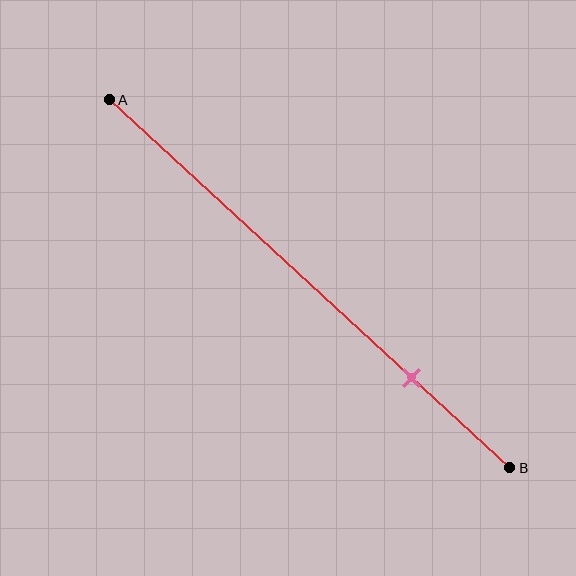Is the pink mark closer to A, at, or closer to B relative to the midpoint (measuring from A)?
The pink mark is closer to point B than the midpoint of segment AB.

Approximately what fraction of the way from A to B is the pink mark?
The pink mark is approximately 75% of the way from A to B.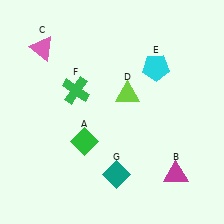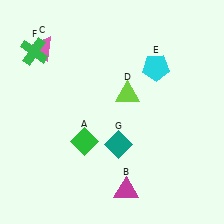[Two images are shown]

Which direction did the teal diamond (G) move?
The teal diamond (G) moved up.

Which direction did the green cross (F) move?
The green cross (F) moved left.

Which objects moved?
The objects that moved are: the magenta triangle (B), the green cross (F), the teal diamond (G).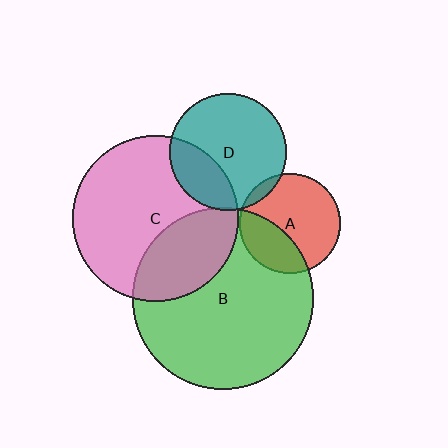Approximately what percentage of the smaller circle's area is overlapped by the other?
Approximately 30%.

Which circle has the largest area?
Circle B (green).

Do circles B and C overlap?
Yes.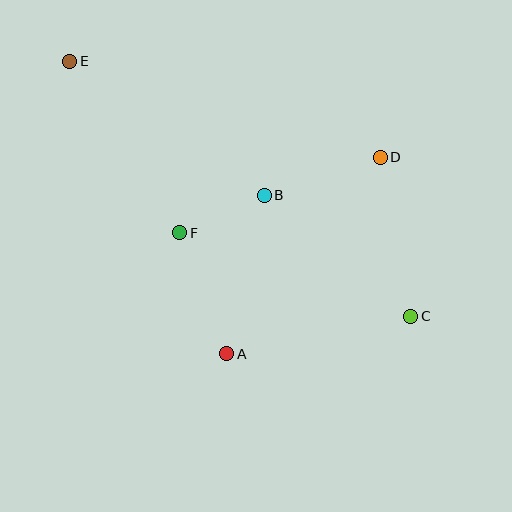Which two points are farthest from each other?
Points C and E are farthest from each other.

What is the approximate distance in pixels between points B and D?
The distance between B and D is approximately 122 pixels.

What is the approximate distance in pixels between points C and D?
The distance between C and D is approximately 162 pixels.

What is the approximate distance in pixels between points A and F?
The distance between A and F is approximately 130 pixels.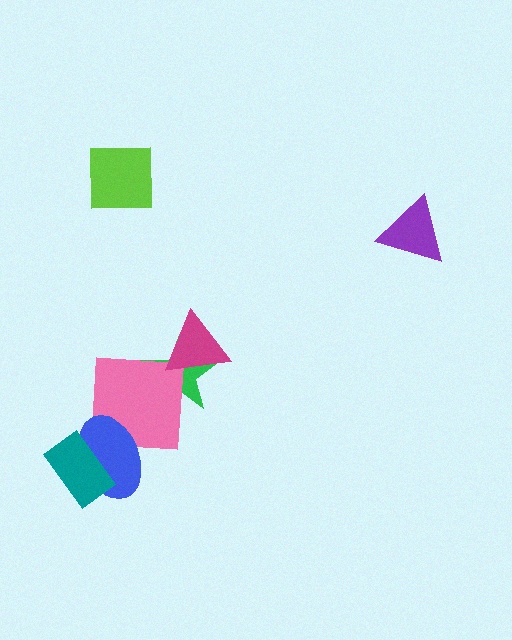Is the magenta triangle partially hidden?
No, no other shape covers it.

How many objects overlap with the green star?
2 objects overlap with the green star.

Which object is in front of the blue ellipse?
The teal rectangle is in front of the blue ellipse.